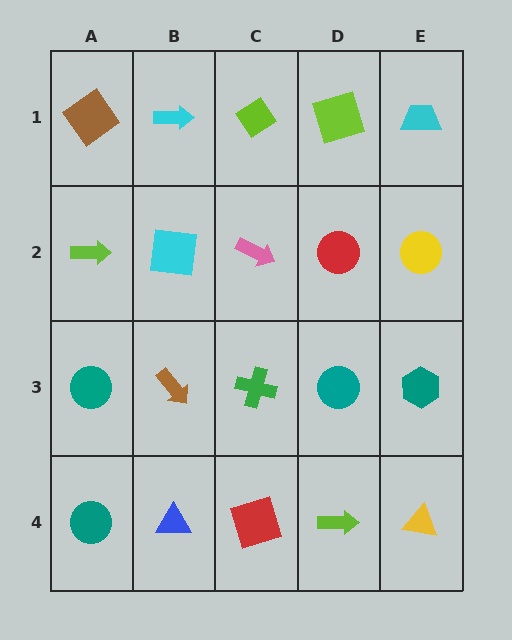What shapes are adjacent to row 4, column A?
A teal circle (row 3, column A), a blue triangle (row 4, column B).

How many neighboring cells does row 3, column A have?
3.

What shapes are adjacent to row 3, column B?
A cyan square (row 2, column B), a blue triangle (row 4, column B), a teal circle (row 3, column A), a green cross (row 3, column C).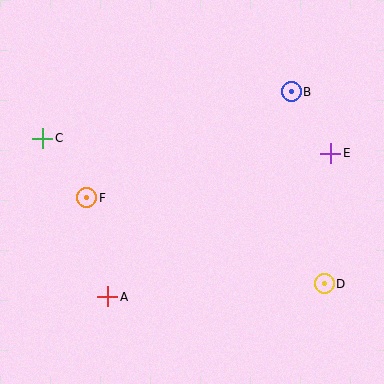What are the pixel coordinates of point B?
Point B is at (291, 92).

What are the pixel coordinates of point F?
Point F is at (87, 198).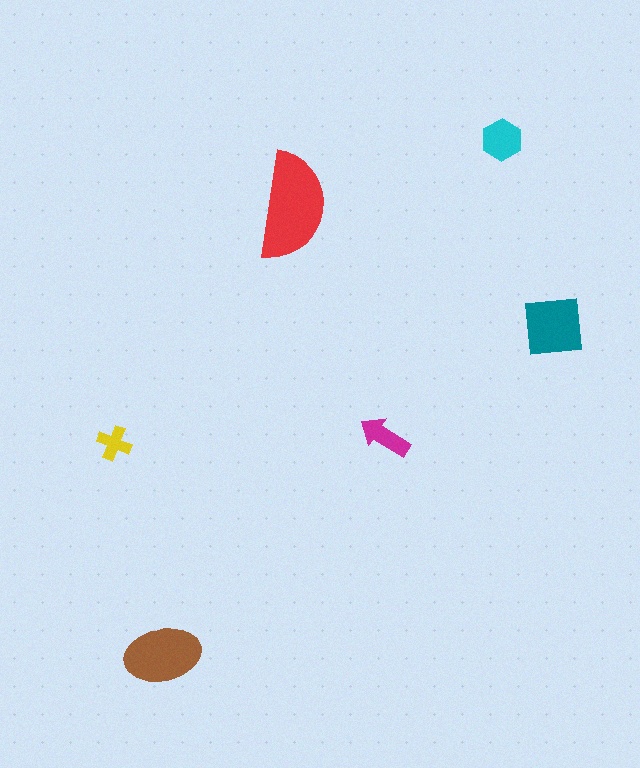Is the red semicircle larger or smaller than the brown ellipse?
Larger.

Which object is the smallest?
The yellow cross.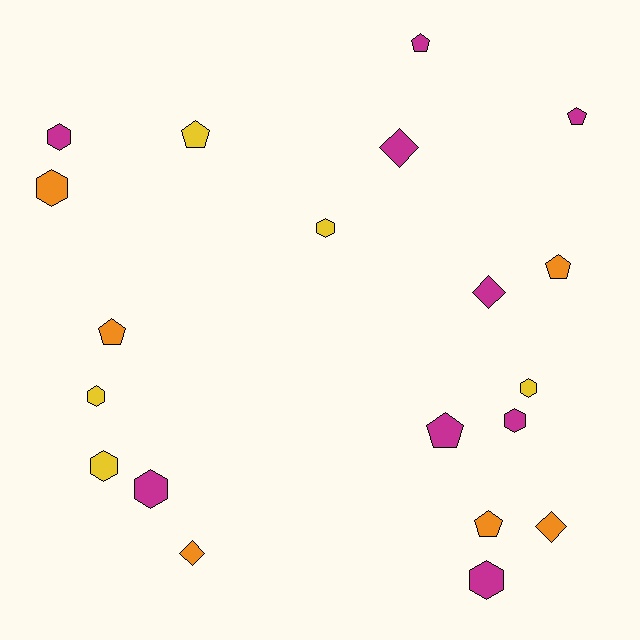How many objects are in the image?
There are 20 objects.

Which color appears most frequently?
Magenta, with 9 objects.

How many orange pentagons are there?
There are 3 orange pentagons.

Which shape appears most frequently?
Hexagon, with 9 objects.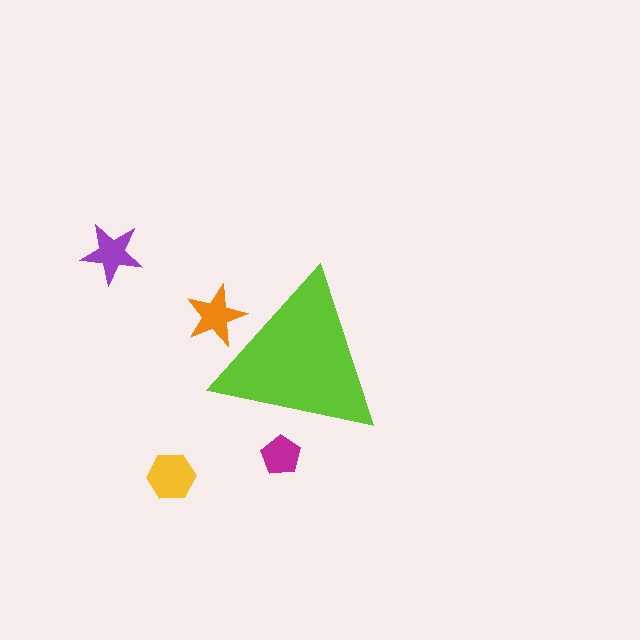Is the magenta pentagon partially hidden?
Yes, the magenta pentagon is partially hidden behind the lime triangle.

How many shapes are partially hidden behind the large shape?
2 shapes are partially hidden.